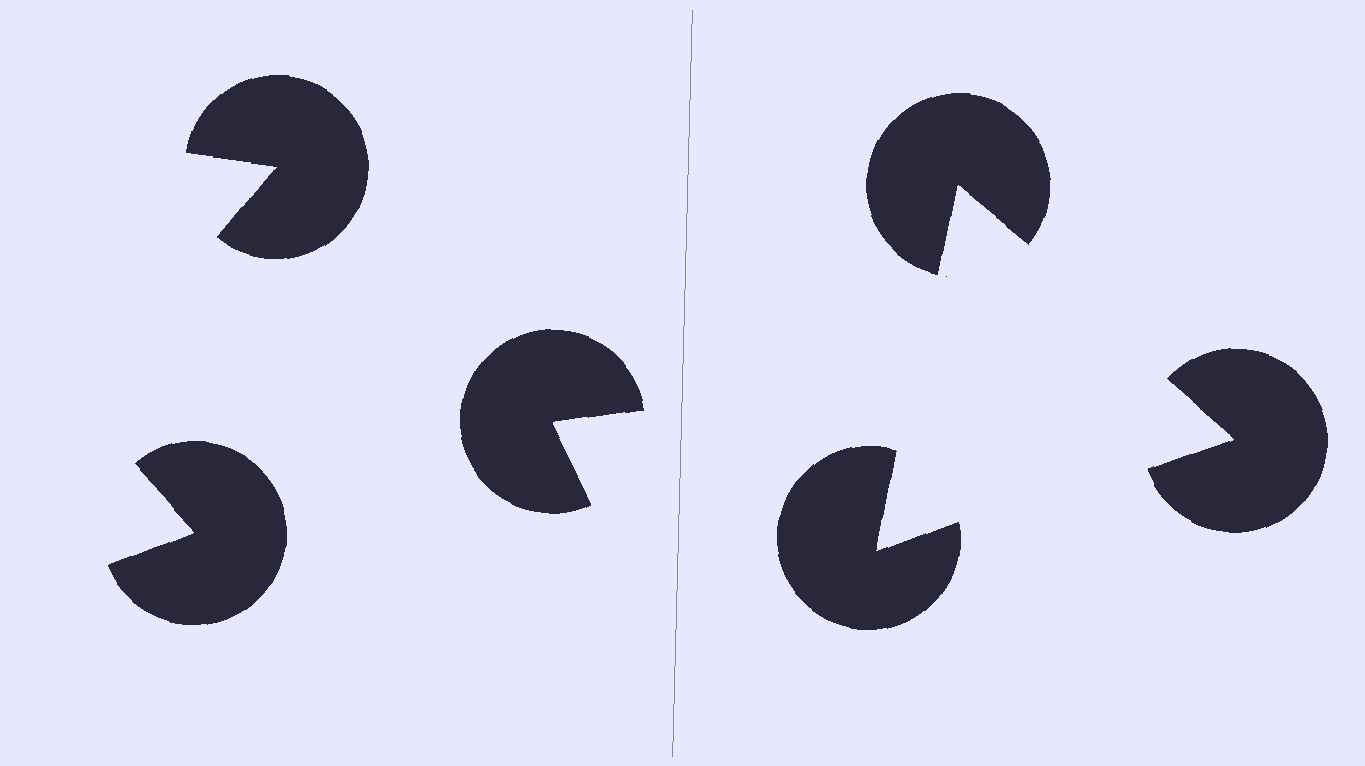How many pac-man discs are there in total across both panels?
6 — 3 on each side.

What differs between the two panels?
The pac-man discs are positioned identically on both sides; only the wedge orientations differ. On the right they align to a triangle; on the left they are misaligned.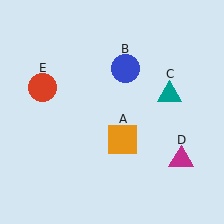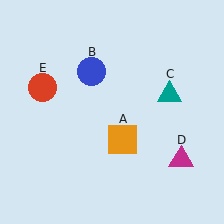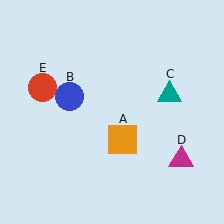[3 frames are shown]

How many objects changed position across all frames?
1 object changed position: blue circle (object B).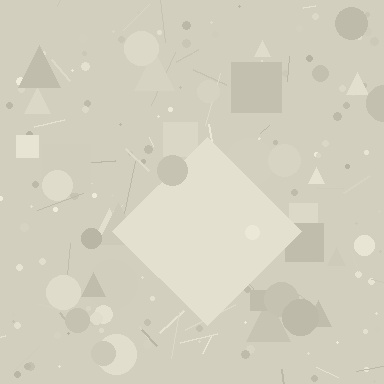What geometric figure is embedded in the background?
A diamond is embedded in the background.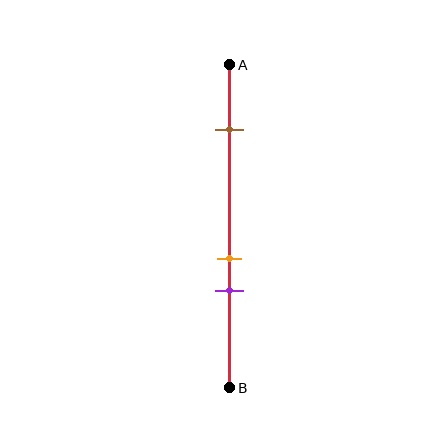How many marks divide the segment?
There are 3 marks dividing the segment.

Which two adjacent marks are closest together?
The orange and purple marks are the closest adjacent pair.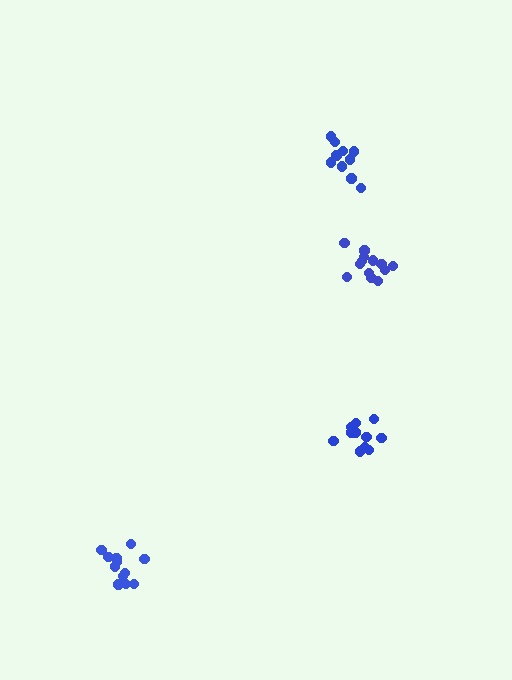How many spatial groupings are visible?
There are 4 spatial groupings.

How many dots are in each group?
Group 1: 12 dots, Group 2: 12 dots, Group 3: 13 dots, Group 4: 10 dots (47 total).